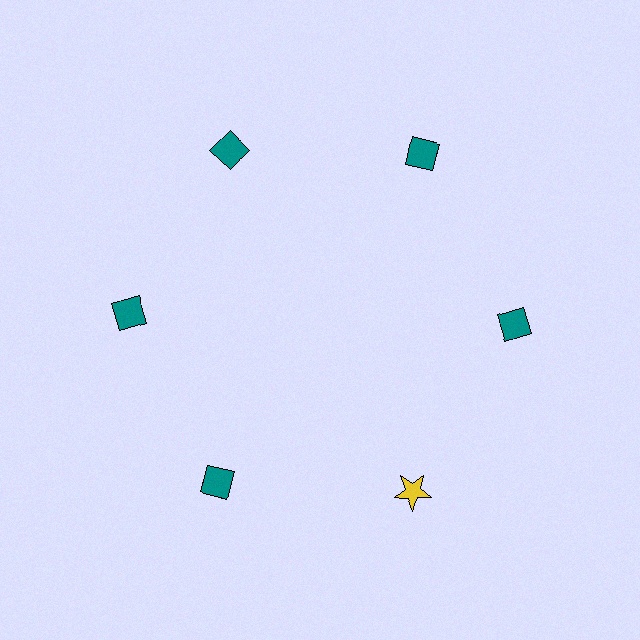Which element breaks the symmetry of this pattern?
The yellow star at roughly the 5 o'clock position breaks the symmetry. All other shapes are teal diamonds.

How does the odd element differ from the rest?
It differs in both color (yellow instead of teal) and shape (star instead of diamond).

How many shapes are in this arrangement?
There are 6 shapes arranged in a ring pattern.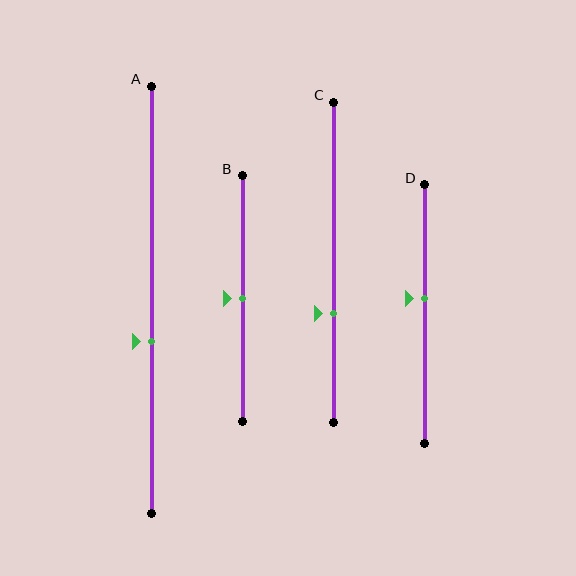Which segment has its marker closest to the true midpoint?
Segment B has its marker closest to the true midpoint.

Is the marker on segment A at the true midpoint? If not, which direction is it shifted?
No, the marker on segment A is shifted downward by about 10% of the segment length.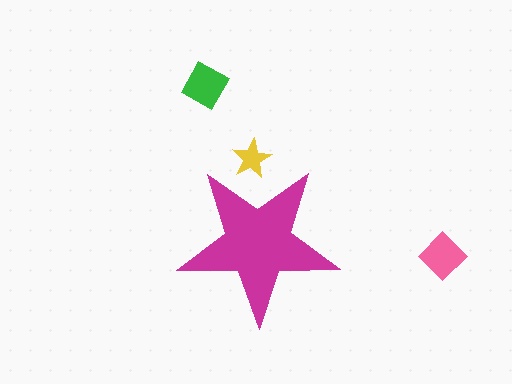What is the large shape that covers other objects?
A magenta star.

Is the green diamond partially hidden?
No, the green diamond is fully visible.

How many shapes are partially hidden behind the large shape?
1 shape is partially hidden.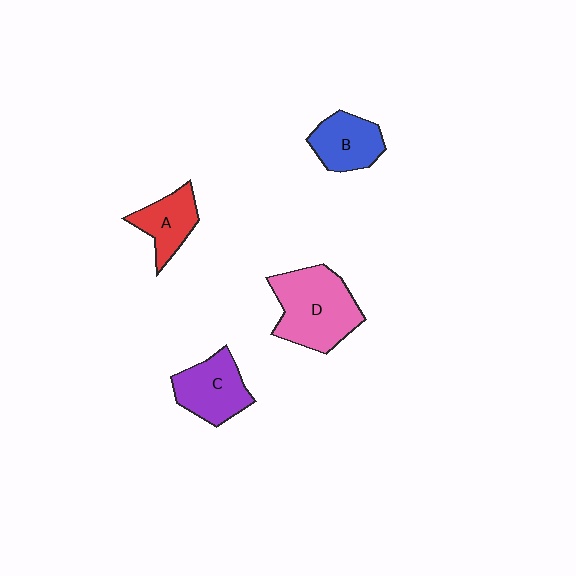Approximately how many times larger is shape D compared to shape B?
Approximately 1.7 times.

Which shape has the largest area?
Shape D (pink).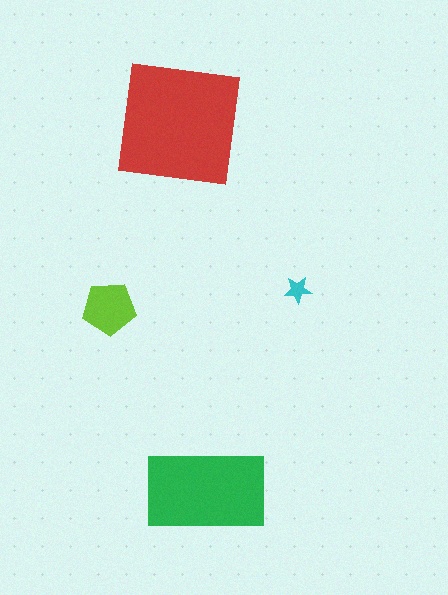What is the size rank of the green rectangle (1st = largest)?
2nd.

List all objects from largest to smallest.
The red square, the green rectangle, the lime pentagon, the cyan star.